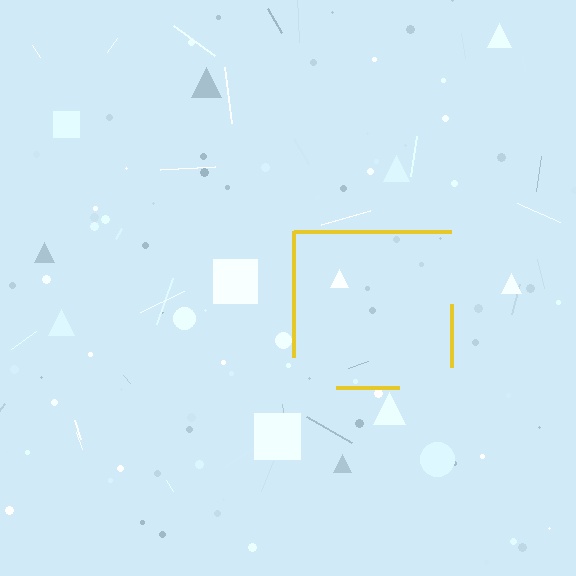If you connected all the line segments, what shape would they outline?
They would outline a square.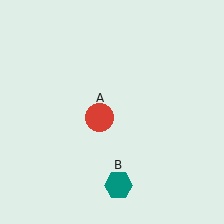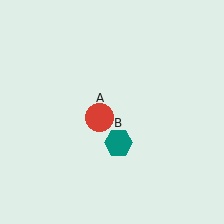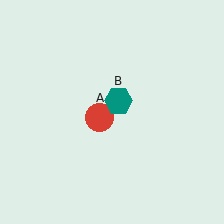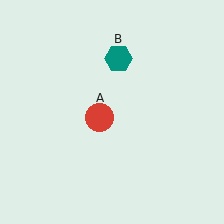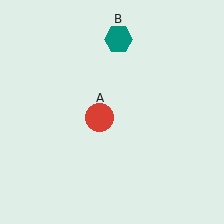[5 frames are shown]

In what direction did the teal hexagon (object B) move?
The teal hexagon (object B) moved up.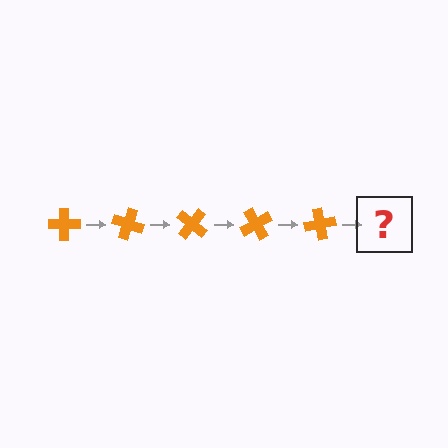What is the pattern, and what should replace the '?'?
The pattern is that the cross rotates 20 degrees each step. The '?' should be an orange cross rotated 100 degrees.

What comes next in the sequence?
The next element should be an orange cross rotated 100 degrees.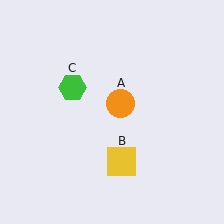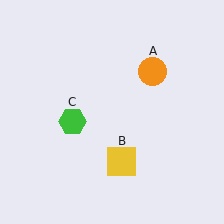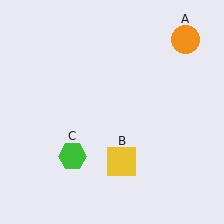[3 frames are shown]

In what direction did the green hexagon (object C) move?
The green hexagon (object C) moved down.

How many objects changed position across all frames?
2 objects changed position: orange circle (object A), green hexagon (object C).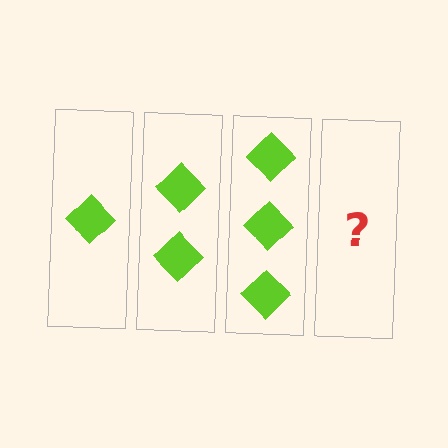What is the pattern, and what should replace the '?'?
The pattern is that each step adds one more diamond. The '?' should be 4 diamonds.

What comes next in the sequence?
The next element should be 4 diamonds.